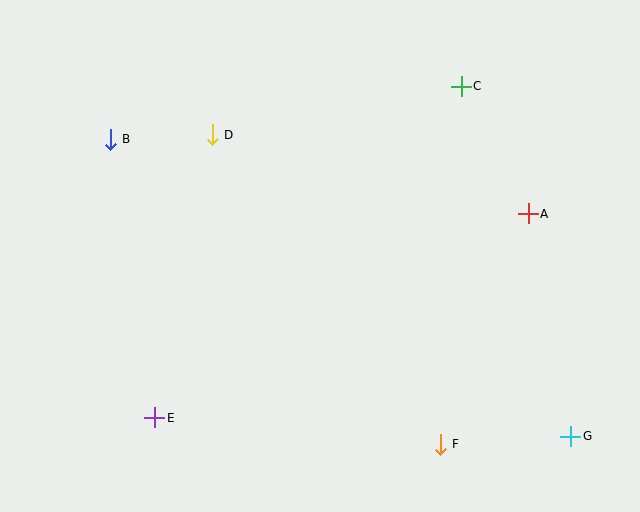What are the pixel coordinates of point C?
Point C is at (461, 86).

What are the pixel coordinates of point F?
Point F is at (440, 444).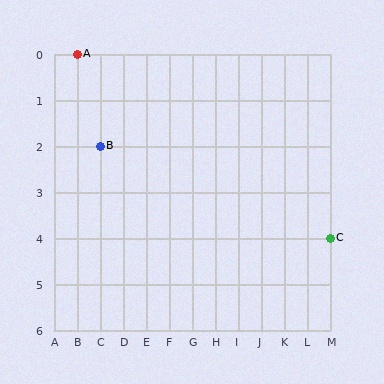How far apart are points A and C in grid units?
Points A and C are 11 columns and 4 rows apart (about 11.7 grid units diagonally).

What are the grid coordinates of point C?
Point C is at grid coordinates (M, 4).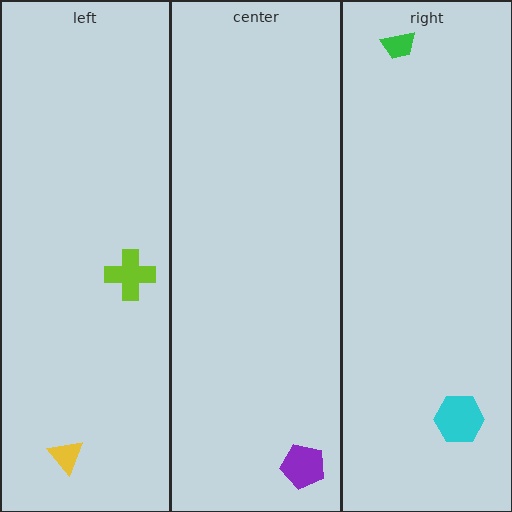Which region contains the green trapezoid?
The right region.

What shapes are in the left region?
The yellow triangle, the lime cross.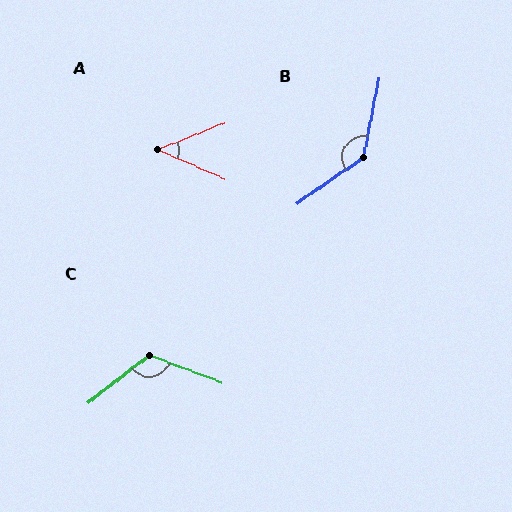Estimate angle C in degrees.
Approximately 122 degrees.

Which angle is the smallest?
A, at approximately 45 degrees.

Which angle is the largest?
B, at approximately 136 degrees.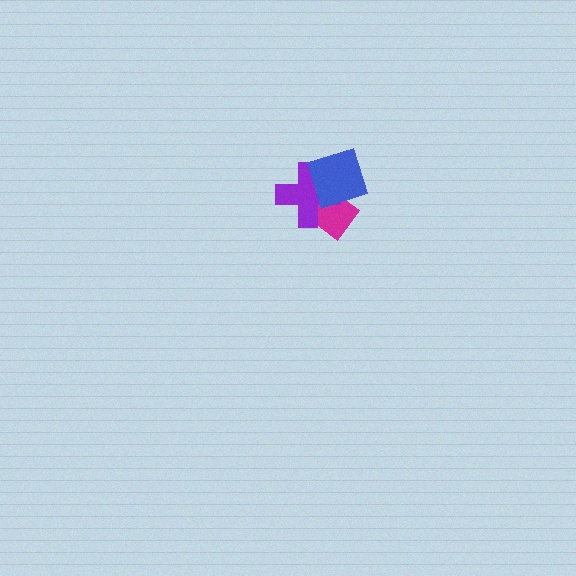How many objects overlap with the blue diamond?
2 objects overlap with the blue diamond.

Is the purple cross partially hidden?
Yes, it is partially covered by another shape.